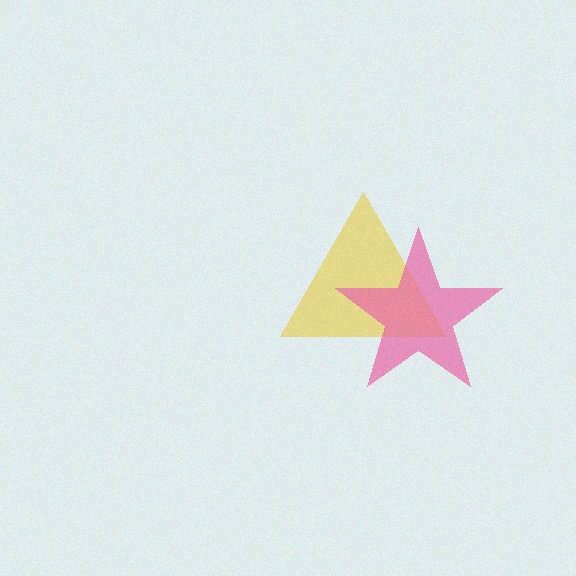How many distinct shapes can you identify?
There are 2 distinct shapes: a yellow triangle, a pink star.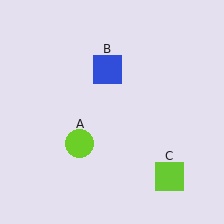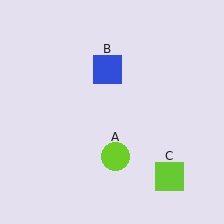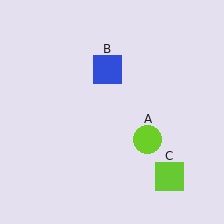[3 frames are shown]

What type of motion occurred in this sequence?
The lime circle (object A) rotated counterclockwise around the center of the scene.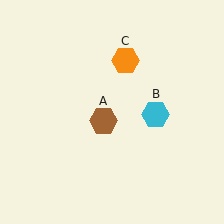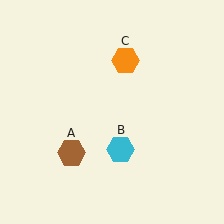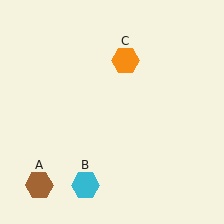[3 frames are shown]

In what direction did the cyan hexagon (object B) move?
The cyan hexagon (object B) moved down and to the left.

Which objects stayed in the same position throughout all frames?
Orange hexagon (object C) remained stationary.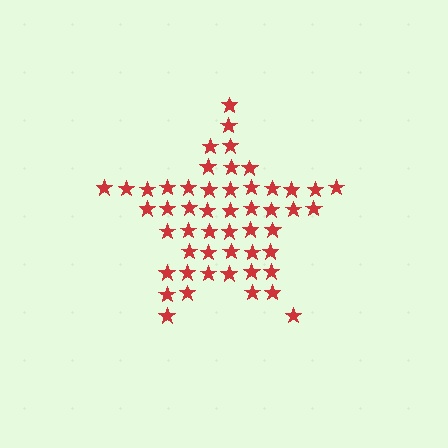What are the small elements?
The small elements are stars.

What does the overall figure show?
The overall figure shows a star.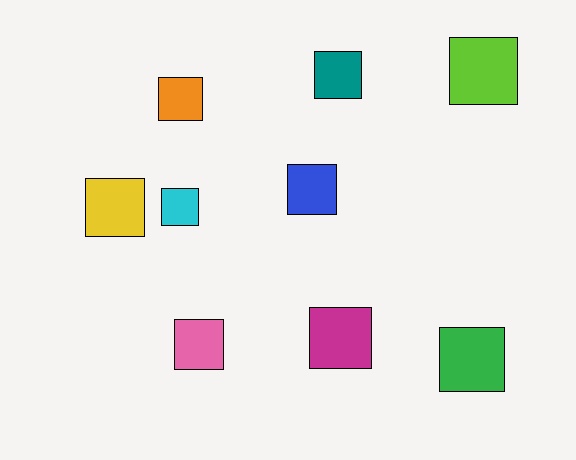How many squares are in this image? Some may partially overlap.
There are 9 squares.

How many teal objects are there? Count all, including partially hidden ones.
There is 1 teal object.